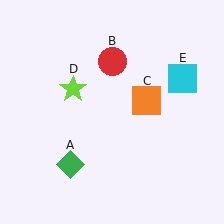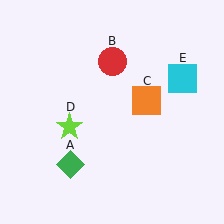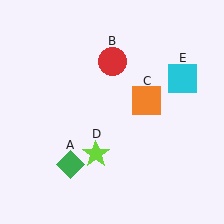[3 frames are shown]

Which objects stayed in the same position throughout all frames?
Green diamond (object A) and red circle (object B) and orange square (object C) and cyan square (object E) remained stationary.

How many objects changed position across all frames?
1 object changed position: lime star (object D).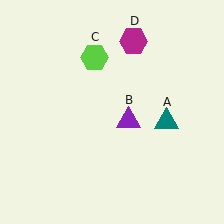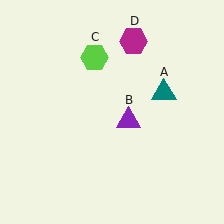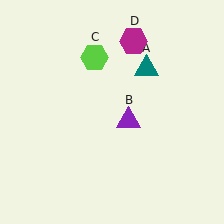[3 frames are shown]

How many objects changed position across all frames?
1 object changed position: teal triangle (object A).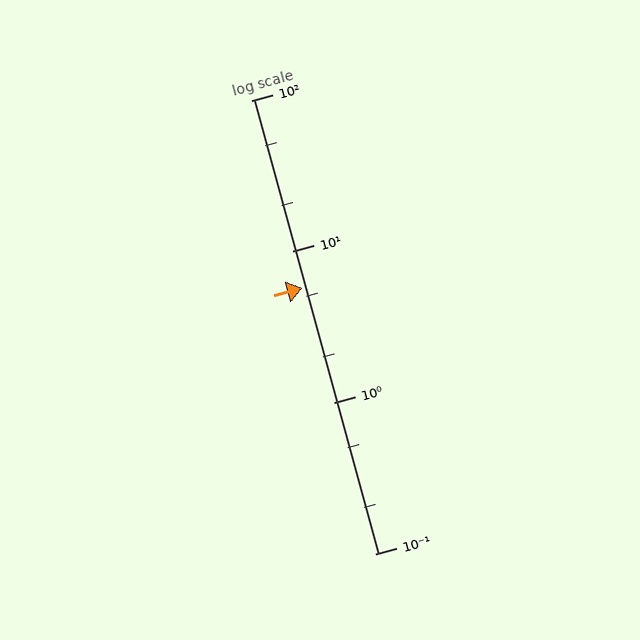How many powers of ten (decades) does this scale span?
The scale spans 3 decades, from 0.1 to 100.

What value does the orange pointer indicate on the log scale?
The pointer indicates approximately 5.7.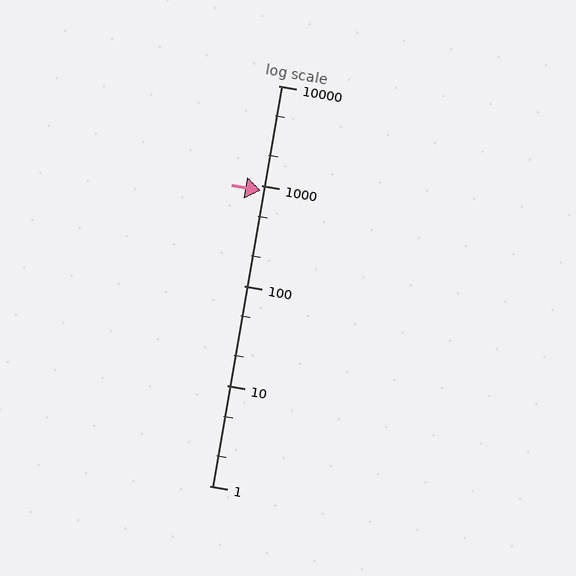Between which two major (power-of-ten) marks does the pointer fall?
The pointer is between 100 and 1000.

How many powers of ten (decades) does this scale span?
The scale spans 4 decades, from 1 to 10000.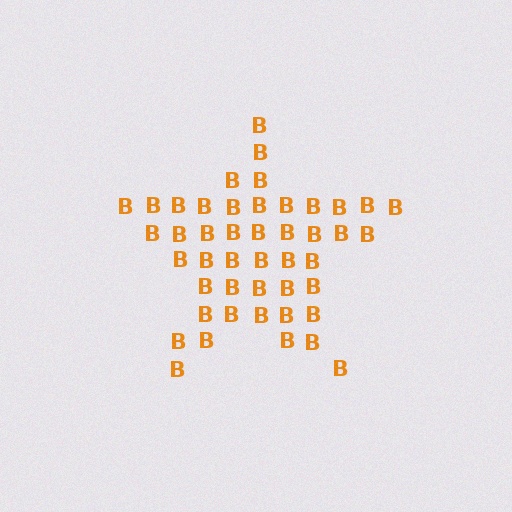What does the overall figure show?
The overall figure shows a star.